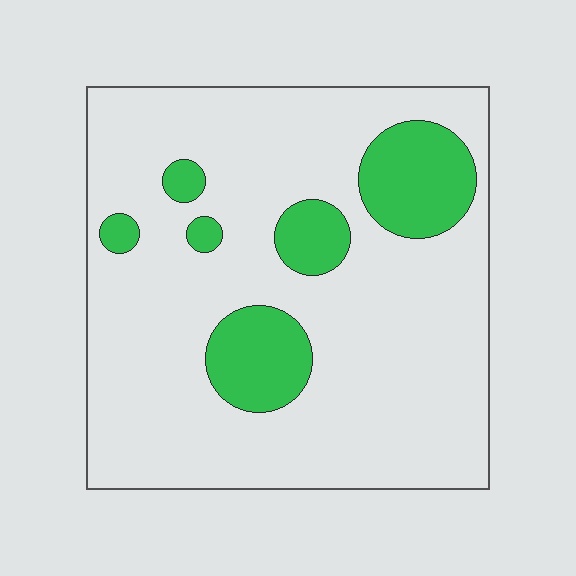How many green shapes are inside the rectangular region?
6.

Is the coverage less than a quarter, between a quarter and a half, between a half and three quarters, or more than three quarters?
Less than a quarter.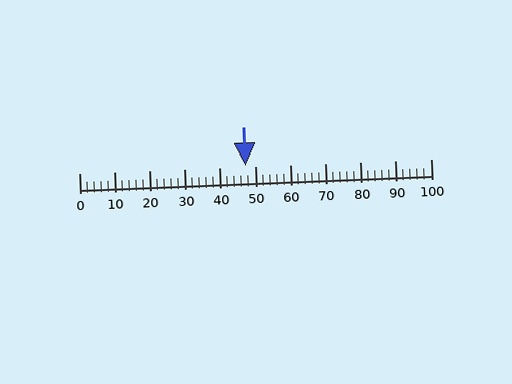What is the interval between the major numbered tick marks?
The major tick marks are spaced 10 units apart.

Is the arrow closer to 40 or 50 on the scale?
The arrow is closer to 50.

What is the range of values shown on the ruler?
The ruler shows values from 0 to 100.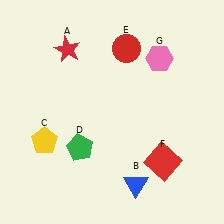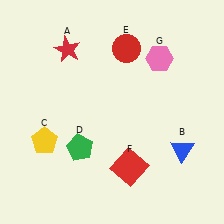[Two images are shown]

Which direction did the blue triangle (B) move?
The blue triangle (B) moved right.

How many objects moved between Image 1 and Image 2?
2 objects moved between the two images.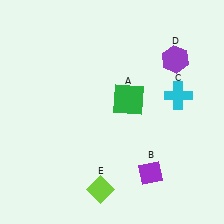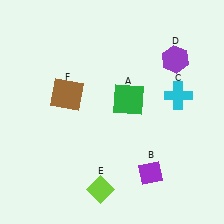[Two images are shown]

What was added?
A brown square (F) was added in Image 2.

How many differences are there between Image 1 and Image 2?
There is 1 difference between the two images.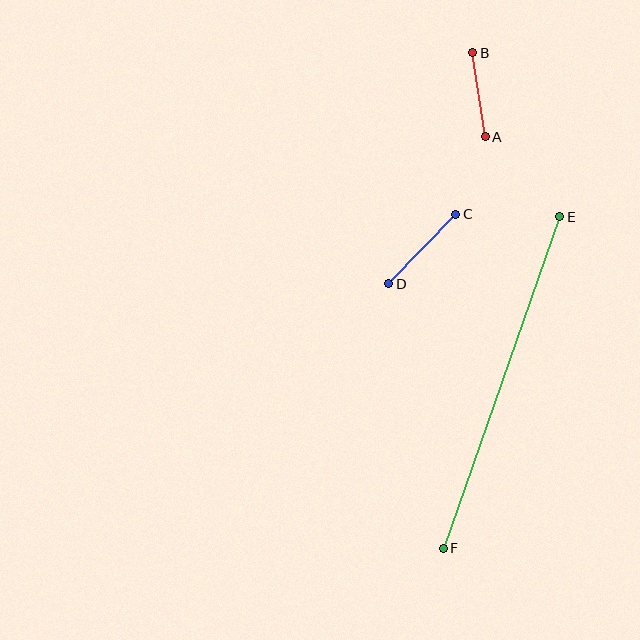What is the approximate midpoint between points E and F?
The midpoint is at approximately (502, 382) pixels.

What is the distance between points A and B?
The distance is approximately 85 pixels.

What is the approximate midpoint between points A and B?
The midpoint is at approximately (479, 95) pixels.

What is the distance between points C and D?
The distance is approximately 97 pixels.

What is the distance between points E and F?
The distance is approximately 351 pixels.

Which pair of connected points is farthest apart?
Points E and F are farthest apart.